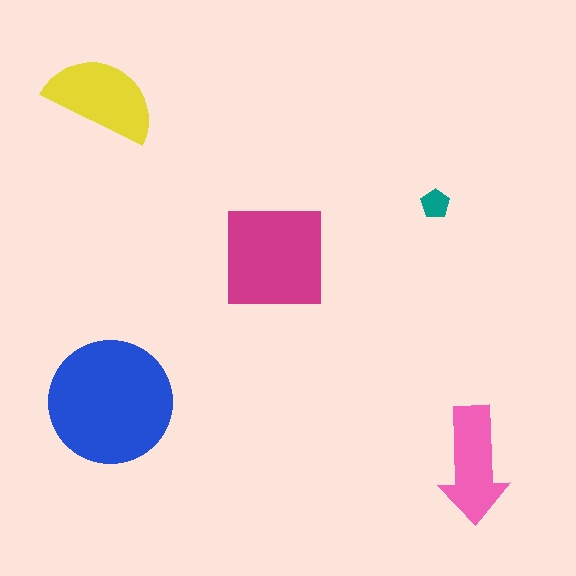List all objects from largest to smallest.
The blue circle, the magenta square, the yellow semicircle, the pink arrow, the teal pentagon.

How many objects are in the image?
There are 5 objects in the image.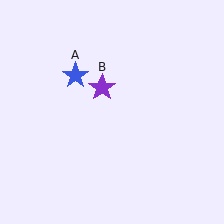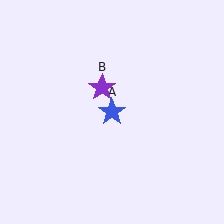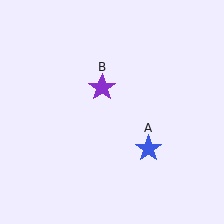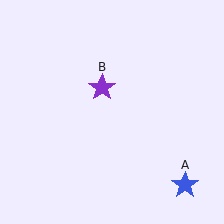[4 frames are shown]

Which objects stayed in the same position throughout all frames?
Purple star (object B) remained stationary.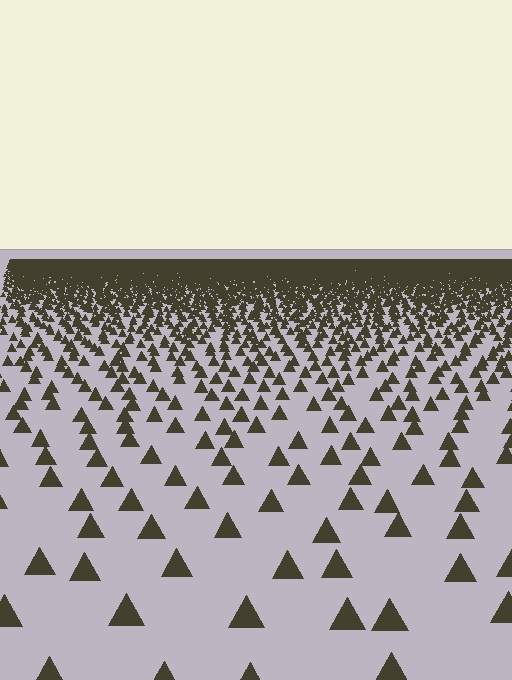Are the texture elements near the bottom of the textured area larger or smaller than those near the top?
Larger. Near the bottom, elements are closer to the viewer and appear at a bigger on-screen size.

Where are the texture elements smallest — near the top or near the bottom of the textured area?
Near the top.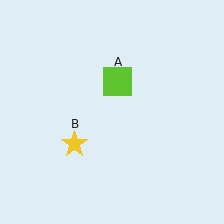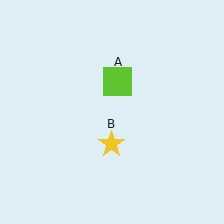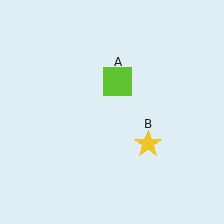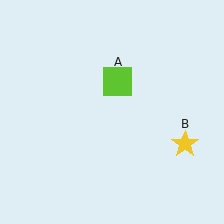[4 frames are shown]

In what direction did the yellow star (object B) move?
The yellow star (object B) moved right.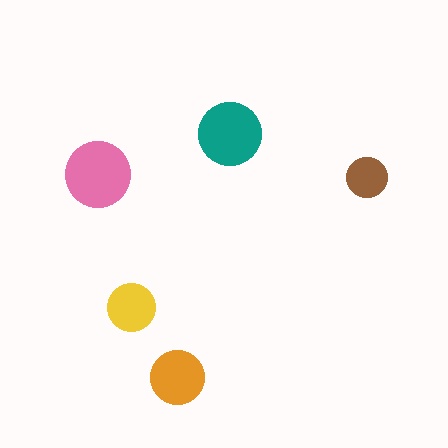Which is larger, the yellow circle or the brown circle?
The yellow one.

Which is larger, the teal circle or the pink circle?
The pink one.